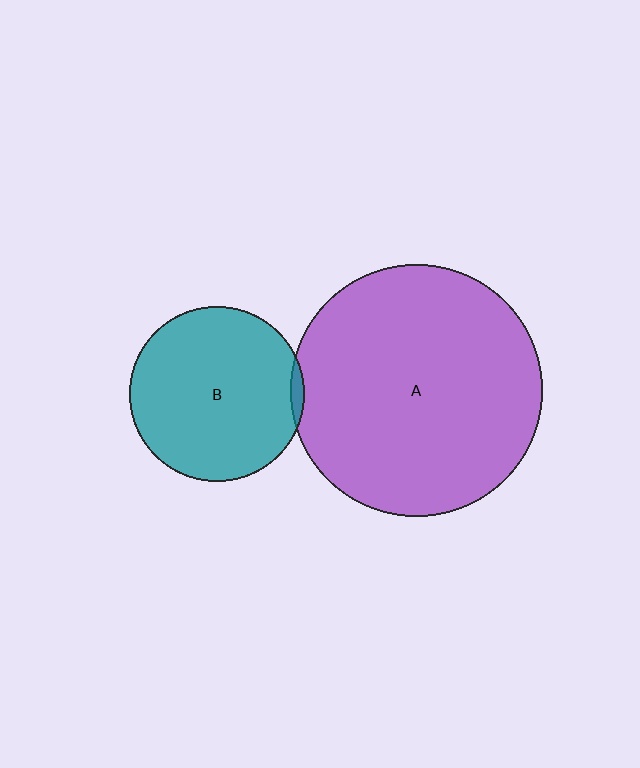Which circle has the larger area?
Circle A (purple).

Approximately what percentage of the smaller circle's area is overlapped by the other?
Approximately 5%.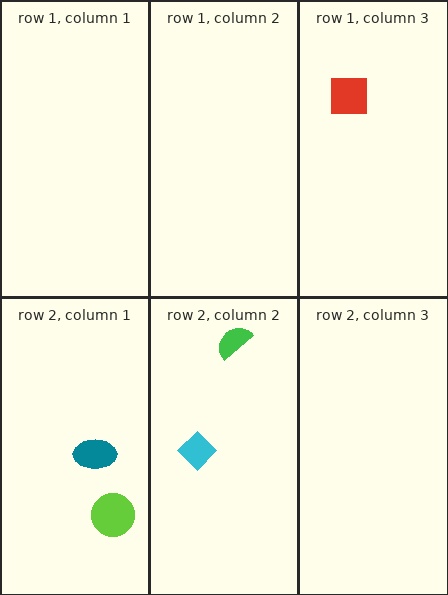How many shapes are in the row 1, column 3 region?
1.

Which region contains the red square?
The row 1, column 3 region.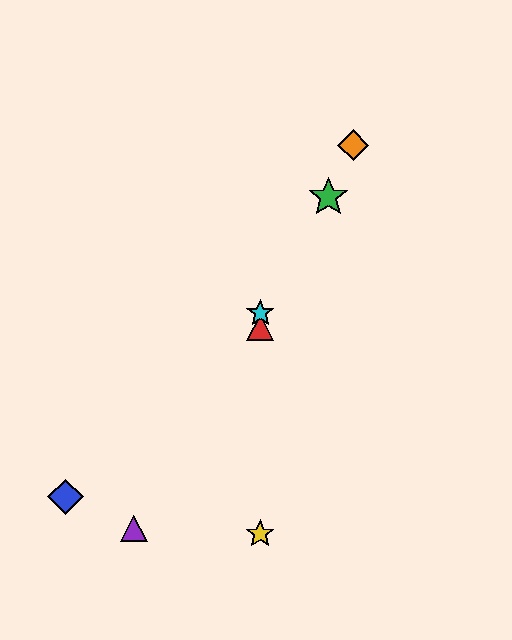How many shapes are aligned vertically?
3 shapes (the red triangle, the yellow star, the cyan star) are aligned vertically.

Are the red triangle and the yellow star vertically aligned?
Yes, both are at x≈260.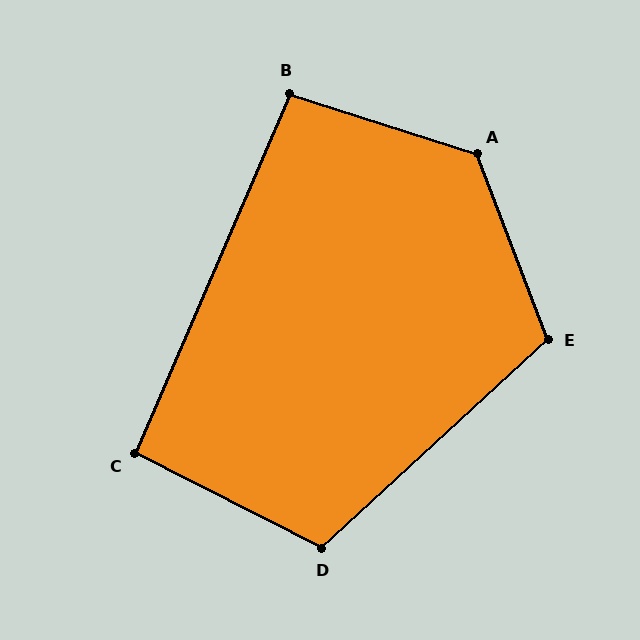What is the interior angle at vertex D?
Approximately 110 degrees (obtuse).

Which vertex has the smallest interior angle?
C, at approximately 94 degrees.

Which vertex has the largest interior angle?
A, at approximately 129 degrees.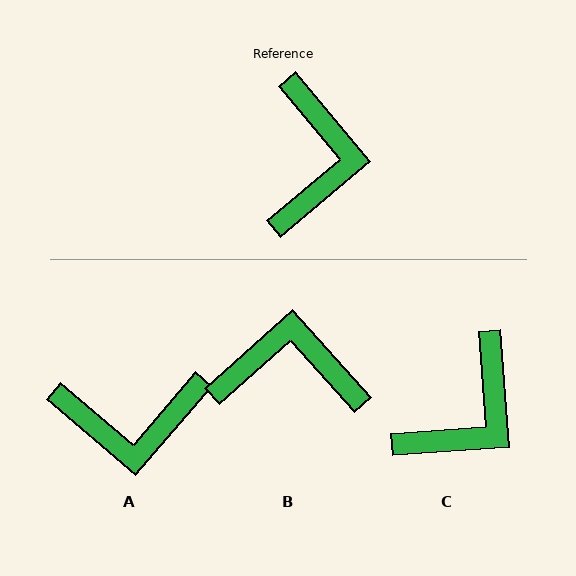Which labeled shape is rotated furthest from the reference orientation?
B, about 92 degrees away.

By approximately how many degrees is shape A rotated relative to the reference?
Approximately 81 degrees clockwise.